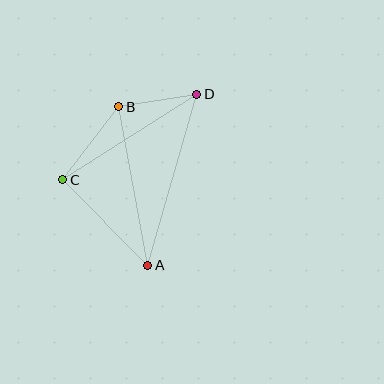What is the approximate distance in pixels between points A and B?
The distance between A and B is approximately 161 pixels.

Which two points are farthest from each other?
Points A and D are farthest from each other.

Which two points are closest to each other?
Points B and D are closest to each other.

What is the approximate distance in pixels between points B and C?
The distance between B and C is approximately 92 pixels.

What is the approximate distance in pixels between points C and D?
The distance between C and D is approximately 159 pixels.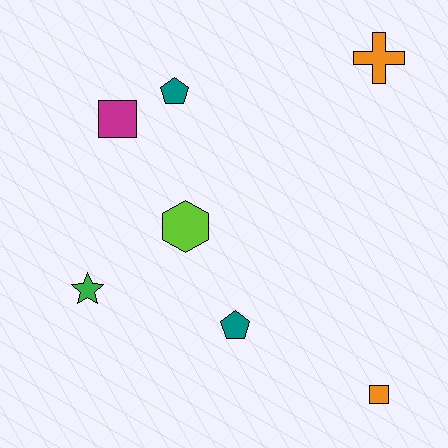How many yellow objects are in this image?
There are no yellow objects.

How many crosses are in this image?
There is 1 cross.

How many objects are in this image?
There are 7 objects.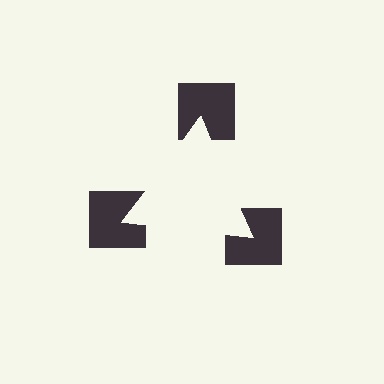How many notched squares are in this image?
There are 3 — one at each vertex of the illusory triangle.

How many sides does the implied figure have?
3 sides.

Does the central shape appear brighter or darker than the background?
It typically appears slightly brighter than the background, even though no actual brightness change is drawn.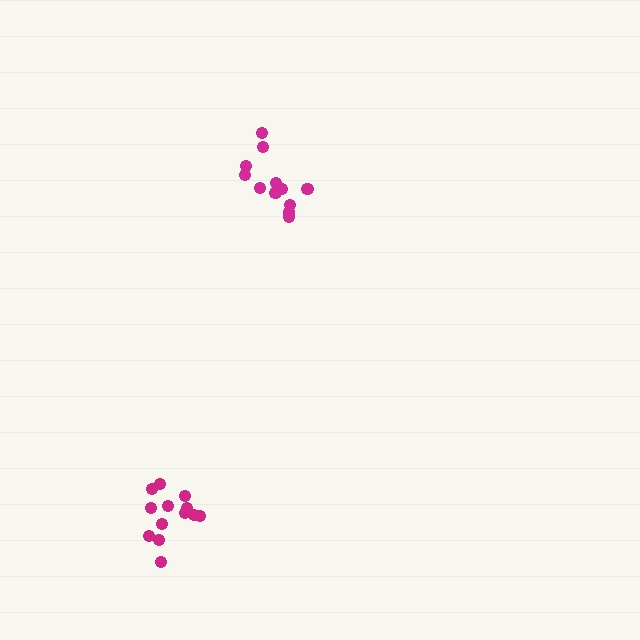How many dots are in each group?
Group 1: 12 dots, Group 2: 13 dots (25 total).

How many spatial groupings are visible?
There are 2 spatial groupings.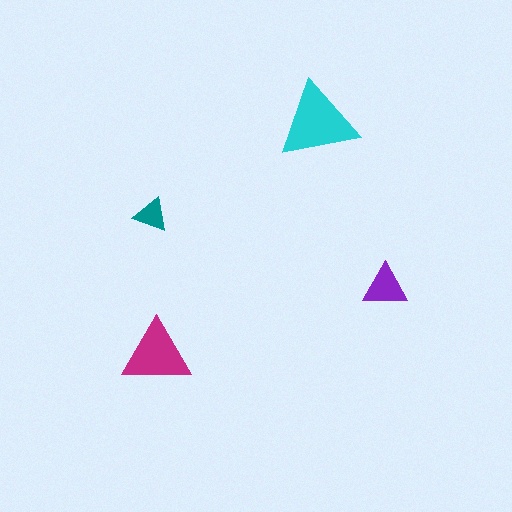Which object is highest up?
The cyan triangle is topmost.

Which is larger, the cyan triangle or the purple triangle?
The cyan one.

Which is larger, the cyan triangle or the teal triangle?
The cyan one.